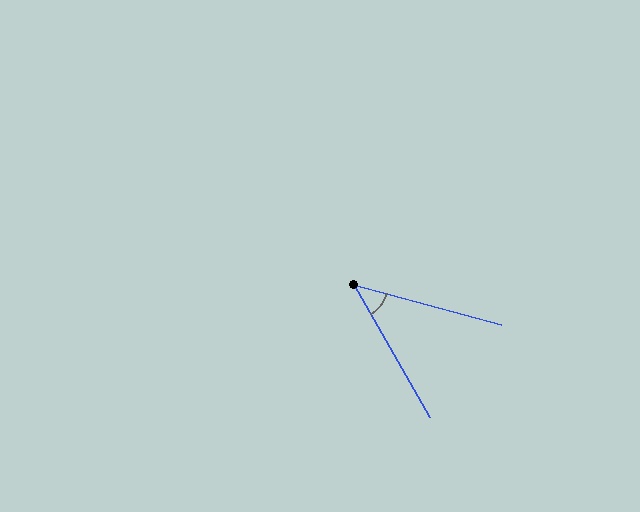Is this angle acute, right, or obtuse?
It is acute.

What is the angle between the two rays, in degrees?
Approximately 45 degrees.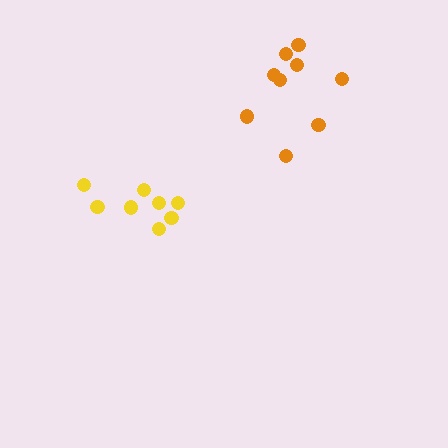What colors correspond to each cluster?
The clusters are colored: yellow, orange.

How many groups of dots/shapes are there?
There are 2 groups.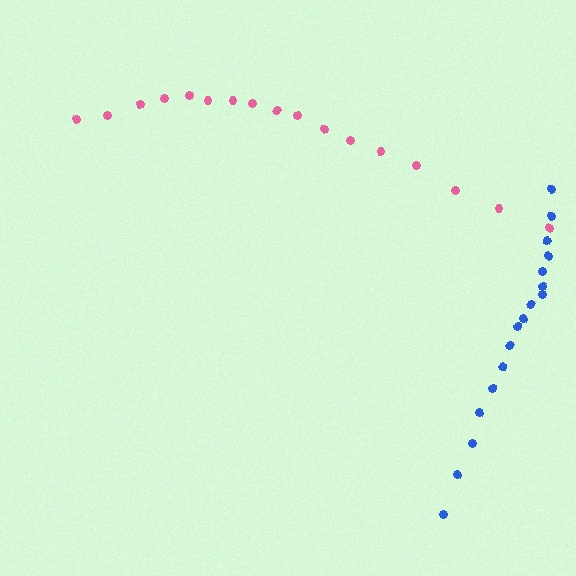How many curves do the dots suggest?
There are 2 distinct paths.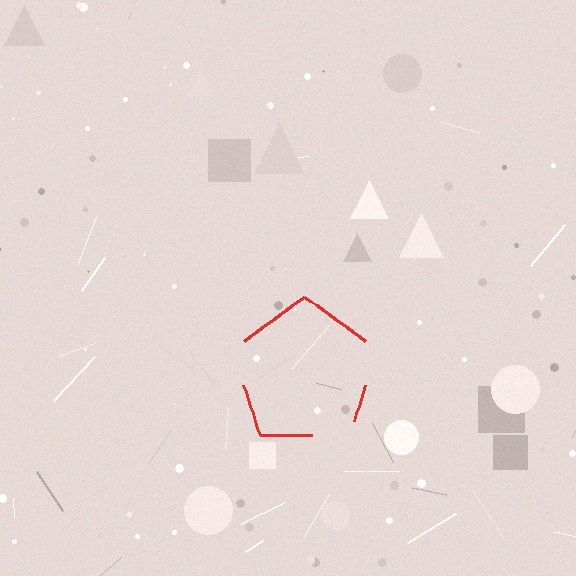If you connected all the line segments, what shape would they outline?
They would outline a pentagon.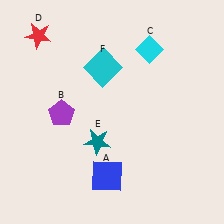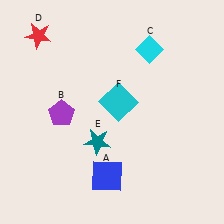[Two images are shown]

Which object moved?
The cyan square (F) moved down.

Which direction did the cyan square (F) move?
The cyan square (F) moved down.